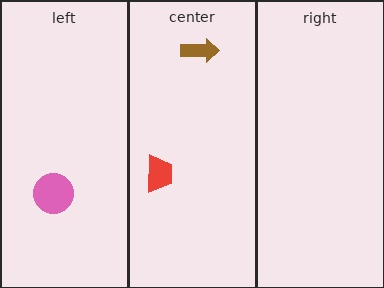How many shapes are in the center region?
2.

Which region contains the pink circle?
The left region.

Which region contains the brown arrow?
The center region.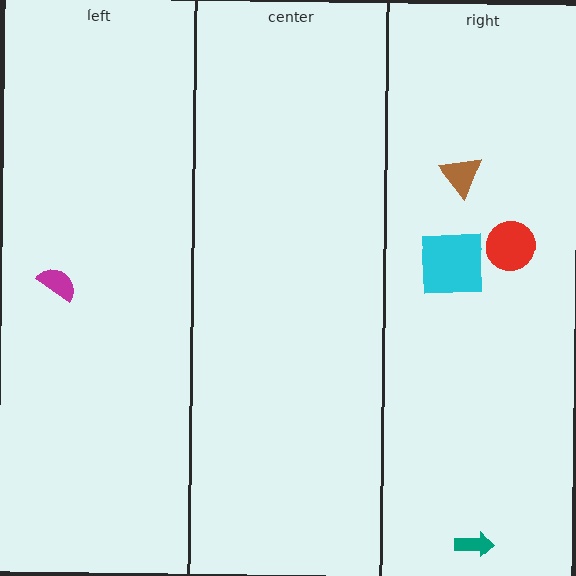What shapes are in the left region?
The magenta semicircle.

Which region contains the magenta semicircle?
The left region.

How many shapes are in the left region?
1.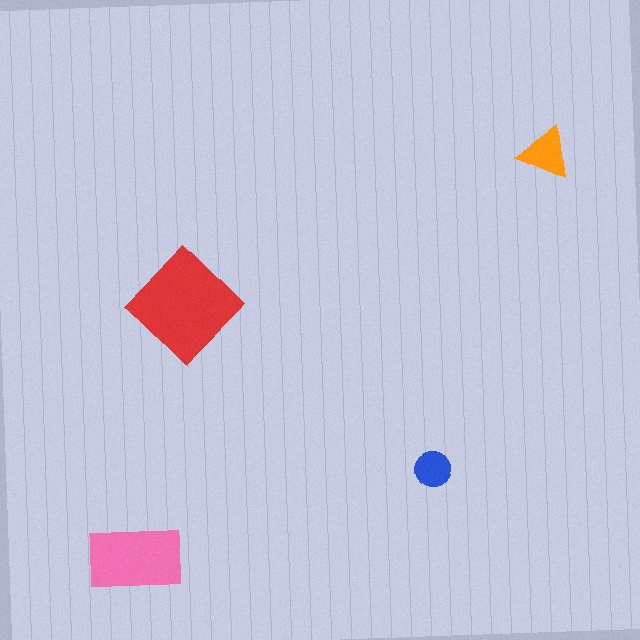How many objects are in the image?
There are 4 objects in the image.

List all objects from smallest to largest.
The blue circle, the orange triangle, the pink rectangle, the red diamond.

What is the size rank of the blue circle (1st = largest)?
4th.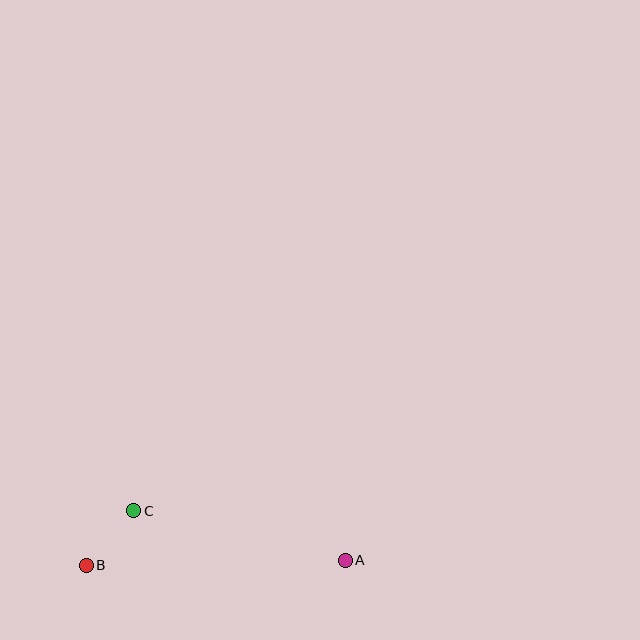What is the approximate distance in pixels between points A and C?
The distance between A and C is approximately 217 pixels.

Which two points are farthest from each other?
Points A and B are farthest from each other.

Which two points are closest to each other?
Points B and C are closest to each other.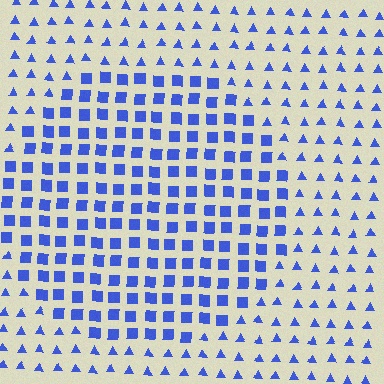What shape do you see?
I see a circle.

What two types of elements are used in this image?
The image uses squares inside the circle region and triangles outside it.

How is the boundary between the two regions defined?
The boundary is defined by a change in element shape: squares inside vs. triangles outside. All elements share the same color and spacing.